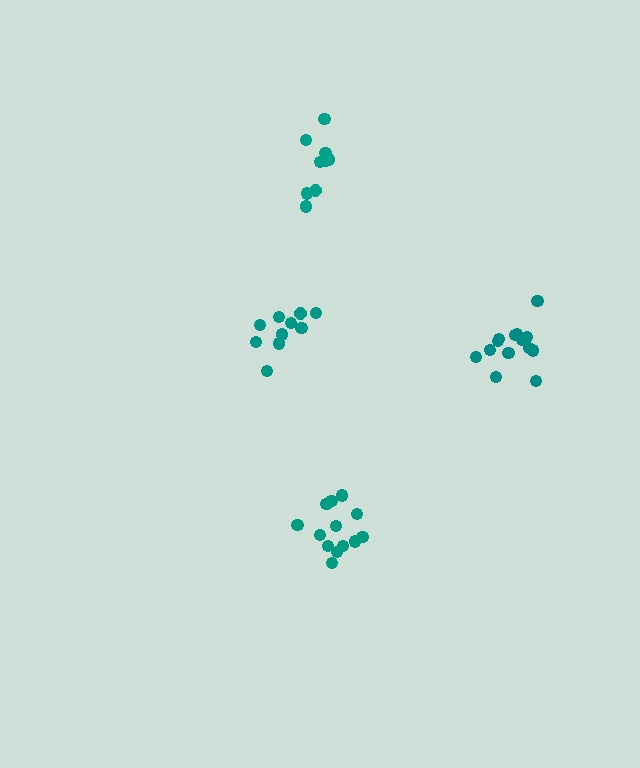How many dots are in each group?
Group 1: 14 dots, Group 2: 10 dots, Group 3: 9 dots, Group 4: 13 dots (46 total).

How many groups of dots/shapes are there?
There are 4 groups.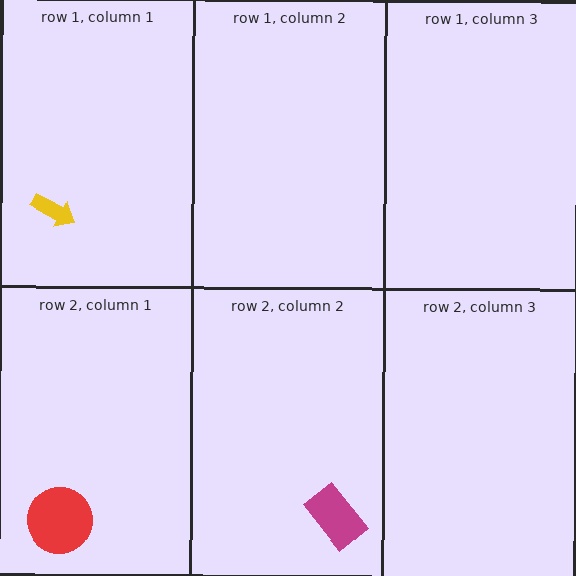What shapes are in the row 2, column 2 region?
The magenta rectangle.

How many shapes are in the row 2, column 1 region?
1.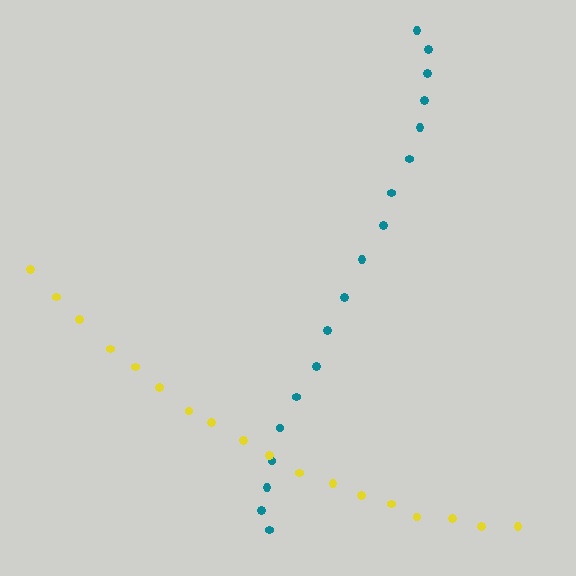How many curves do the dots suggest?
There are 2 distinct paths.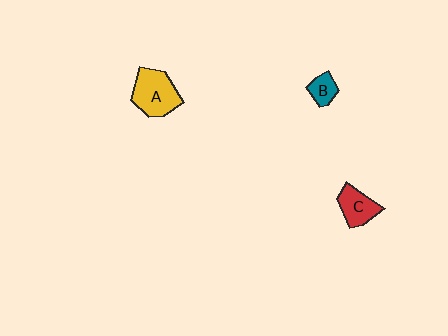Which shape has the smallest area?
Shape B (teal).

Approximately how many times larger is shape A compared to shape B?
Approximately 2.5 times.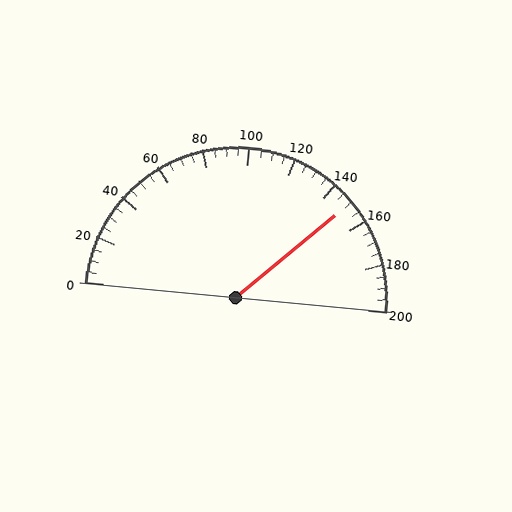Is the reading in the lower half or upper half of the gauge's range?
The reading is in the upper half of the range (0 to 200).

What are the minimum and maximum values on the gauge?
The gauge ranges from 0 to 200.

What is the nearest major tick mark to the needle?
The nearest major tick mark is 160.